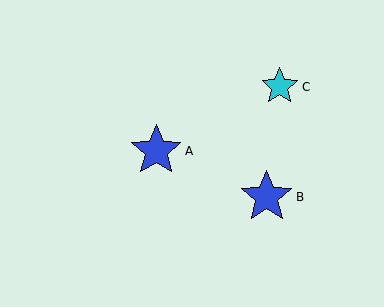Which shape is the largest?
The blue star (labeled B) is the largest.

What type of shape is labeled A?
Shape A is a blue star.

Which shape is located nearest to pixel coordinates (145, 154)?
The blue star (labeled A) at (156, 151) is nearest to that location.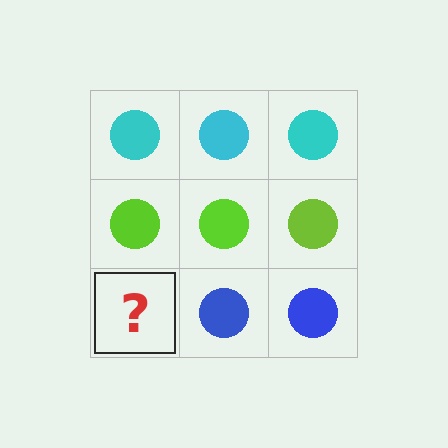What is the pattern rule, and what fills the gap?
The rule is that each row has a consistent color. The gap should be filled with a blue circle.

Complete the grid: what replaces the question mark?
The question mark should be replaced with a blue circle.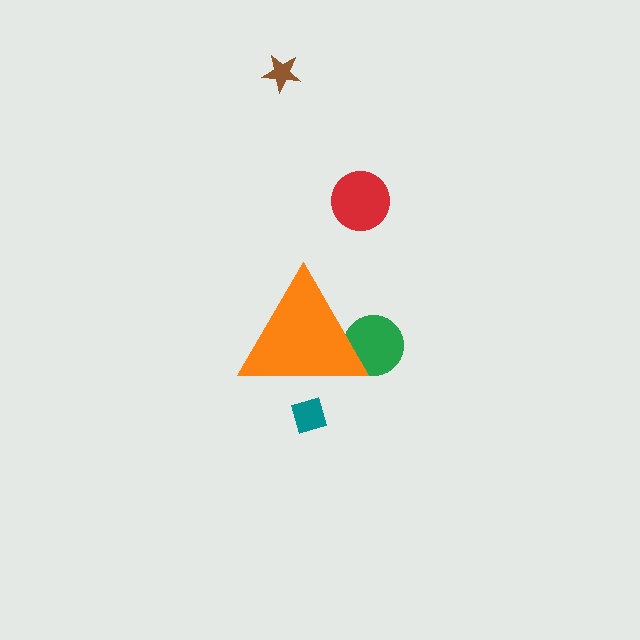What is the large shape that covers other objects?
An orange triangle.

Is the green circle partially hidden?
Yes, the green circle is partially hidden behind the orange triangle.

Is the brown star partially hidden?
No, the brown star is fully visible.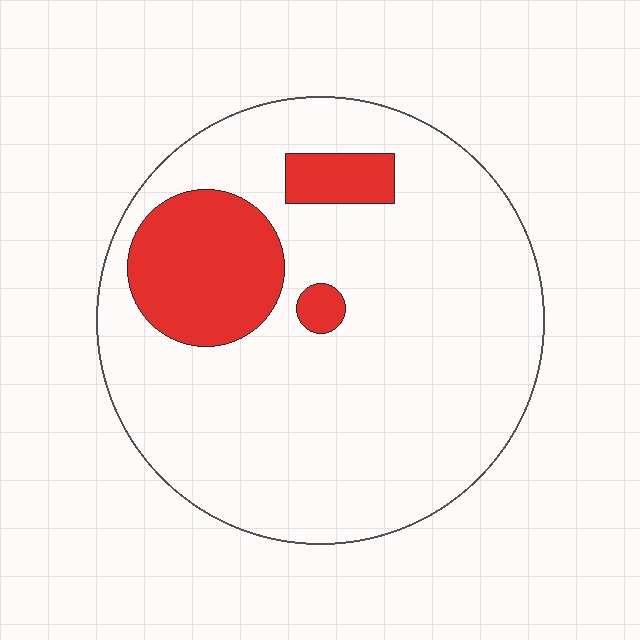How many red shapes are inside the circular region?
3.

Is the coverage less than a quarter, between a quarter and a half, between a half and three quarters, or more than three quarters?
Less than a quarter.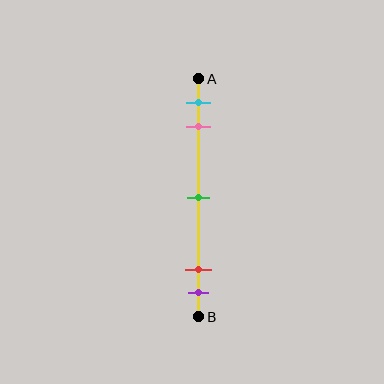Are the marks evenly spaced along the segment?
No, the marks are not evenly spaced.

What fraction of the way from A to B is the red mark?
The red mark is approximately 80% (0.8) of the way from A to B.